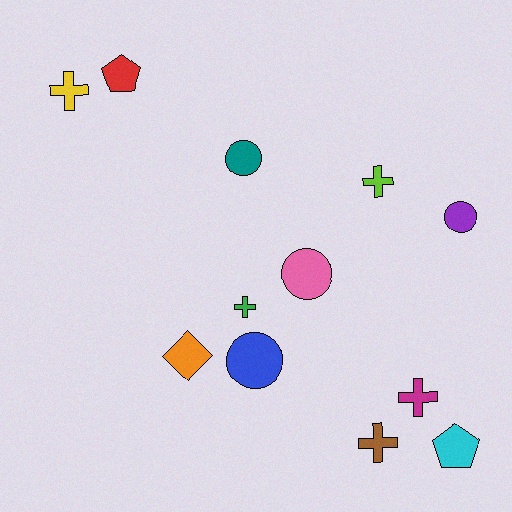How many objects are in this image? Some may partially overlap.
There are 12 objects.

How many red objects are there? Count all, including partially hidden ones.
There is 1 red object.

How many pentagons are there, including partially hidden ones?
There are 2 pentagons.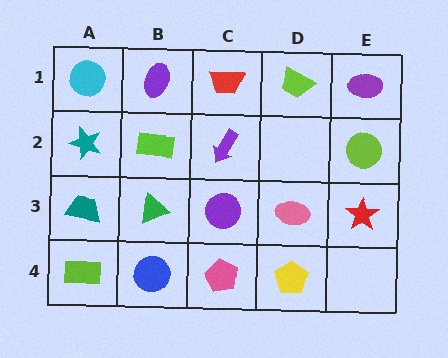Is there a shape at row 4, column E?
No, that cell is empty.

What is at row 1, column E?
A purple ellipse.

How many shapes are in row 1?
5 shapes.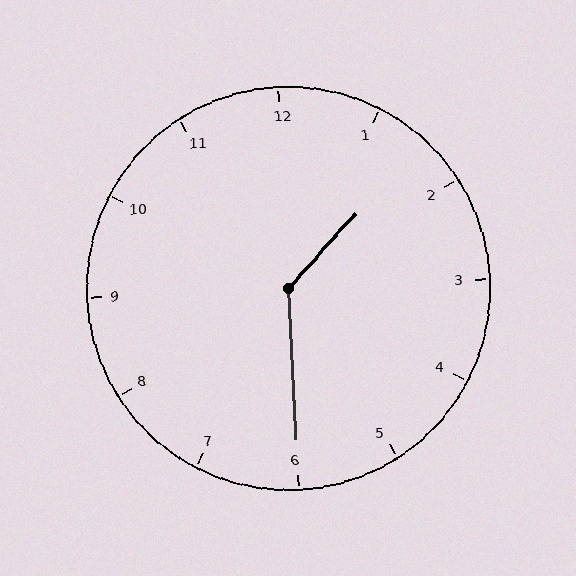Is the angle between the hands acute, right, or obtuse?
It is obtuse.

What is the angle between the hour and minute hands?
Approximately 135 degrees.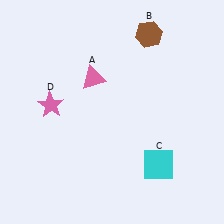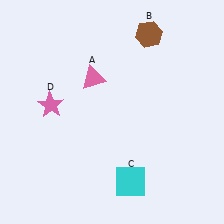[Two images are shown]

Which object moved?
The cyan square (C) moved left.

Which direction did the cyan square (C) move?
The cyan square (C) moved left.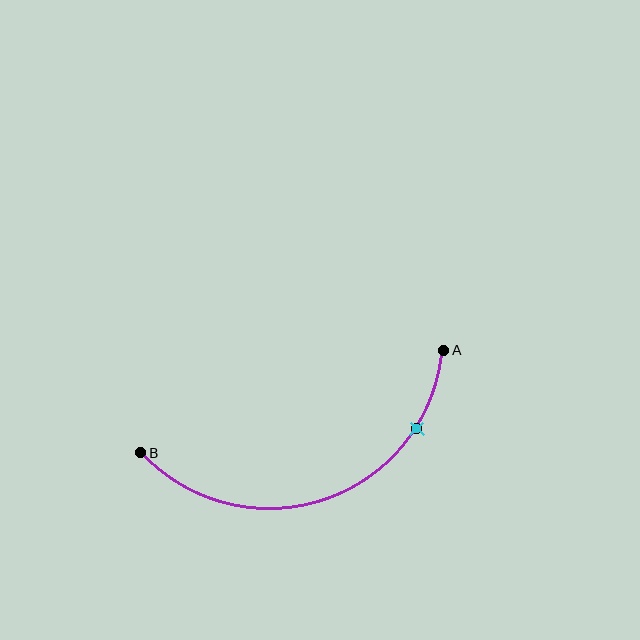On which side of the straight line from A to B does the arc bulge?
The arc bulges below the straight line connecting A and B.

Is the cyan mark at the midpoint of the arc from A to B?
No. The cyan mark lies on the arc but is closer to endpoint A. The arc midpoint would be at the point on the curve equidistant along the arc from both A and B.